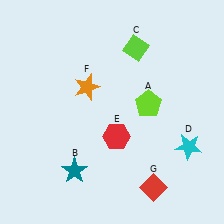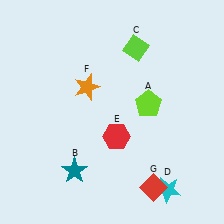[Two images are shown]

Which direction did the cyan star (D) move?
The cyan star (D) moved down.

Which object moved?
The cyan star (D) moved down.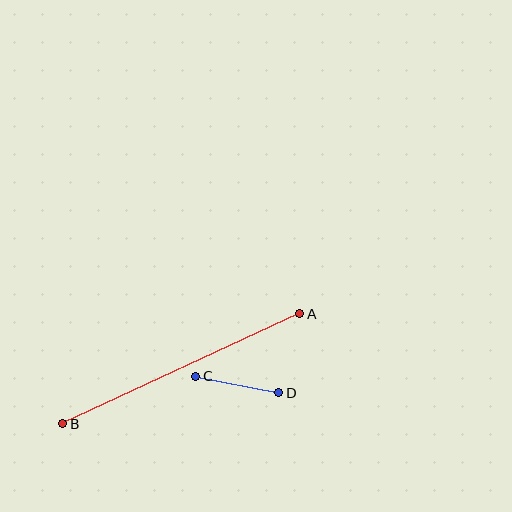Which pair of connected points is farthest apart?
Points A and B are farthest apart.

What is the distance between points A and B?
The distance is approximately 261 pixels.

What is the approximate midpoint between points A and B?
The midpoint is at approximately (181, 369) pixels.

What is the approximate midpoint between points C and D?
The midpoint is at approximately (237, 384) pixels.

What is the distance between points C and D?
The distance is approximately 84 pixels.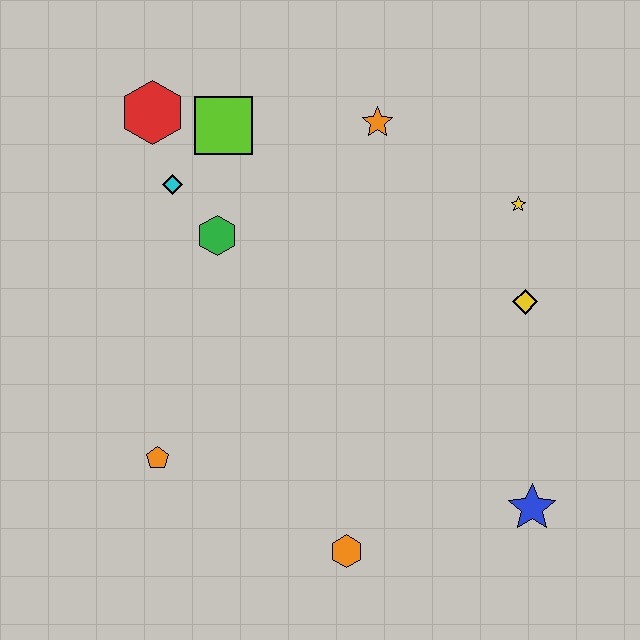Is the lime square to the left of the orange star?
Yes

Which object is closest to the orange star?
The lime square is closest to the orange star.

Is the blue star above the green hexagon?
No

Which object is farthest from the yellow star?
The orange pentagon is farthest from the yellow star.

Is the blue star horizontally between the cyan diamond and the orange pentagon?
No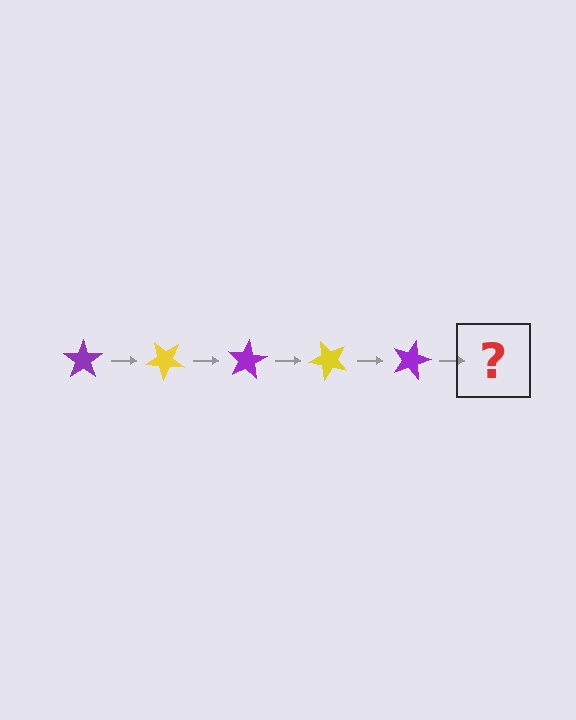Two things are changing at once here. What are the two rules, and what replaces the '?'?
The two rules are that it rotates 40 degrees each step and the color cycles through purple and yellow. The '?' should be a yellow star, rotated 200 degrees from the start.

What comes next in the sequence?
The next element should be a yellow star, rotated 200 degrees from the start.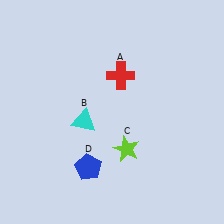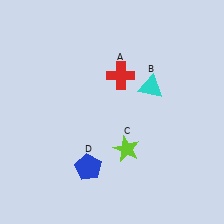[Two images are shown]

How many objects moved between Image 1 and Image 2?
1 object moved between the two images.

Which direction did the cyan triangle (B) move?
The cyan triangle (B) moved right.